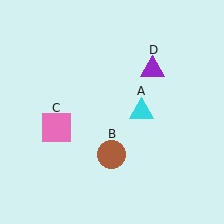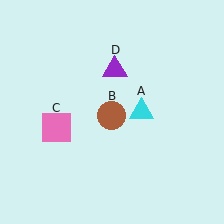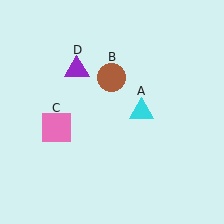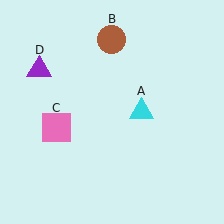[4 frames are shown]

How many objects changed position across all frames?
2 objects changed position: brown circle (object B), purple triangle (object D).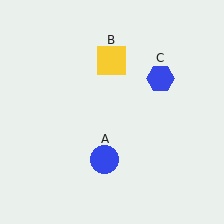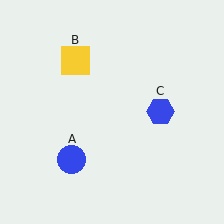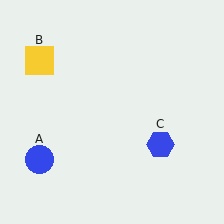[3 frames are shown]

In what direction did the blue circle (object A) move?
The blue circle (object A) moved left.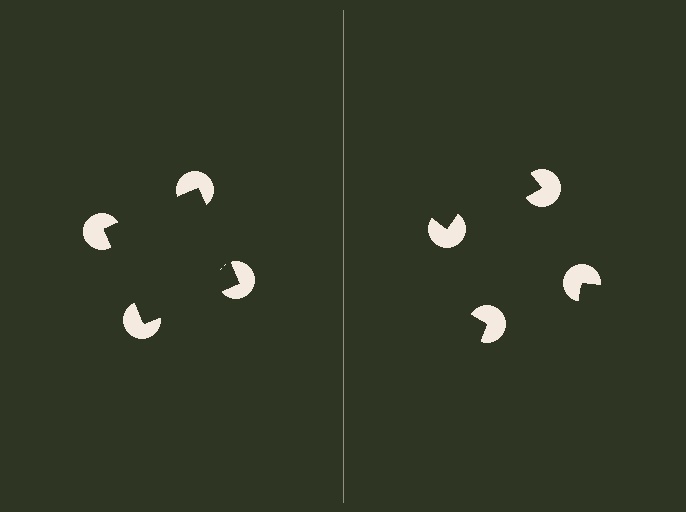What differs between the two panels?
The pac-man discs are positioned identically on both sides; only the wedge orientations differ. On the left they align to a square; on the right they are misaligned.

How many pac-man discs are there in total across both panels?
8 — 4 on each side.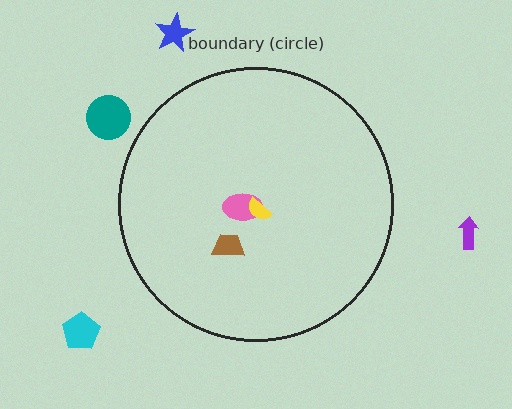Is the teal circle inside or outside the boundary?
Outside.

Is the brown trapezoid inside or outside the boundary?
Inside.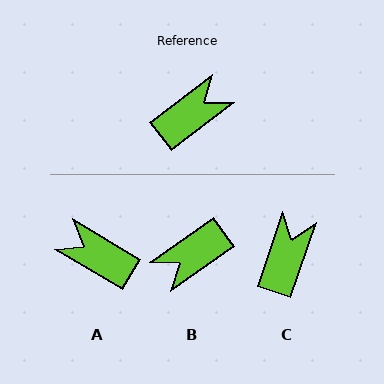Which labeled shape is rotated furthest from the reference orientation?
B, about 178 degrees away.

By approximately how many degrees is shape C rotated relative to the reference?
Approximately 34 degrees counter-clockwise.